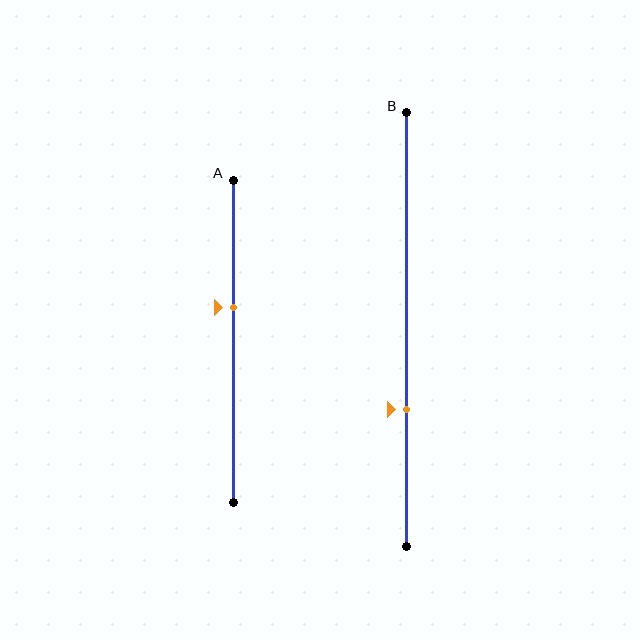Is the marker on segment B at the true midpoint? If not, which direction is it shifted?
No, the marker on segment B is shifted downward by about 19% of the segment length.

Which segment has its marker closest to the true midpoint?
Segment A has its marker closest to the true midpoint.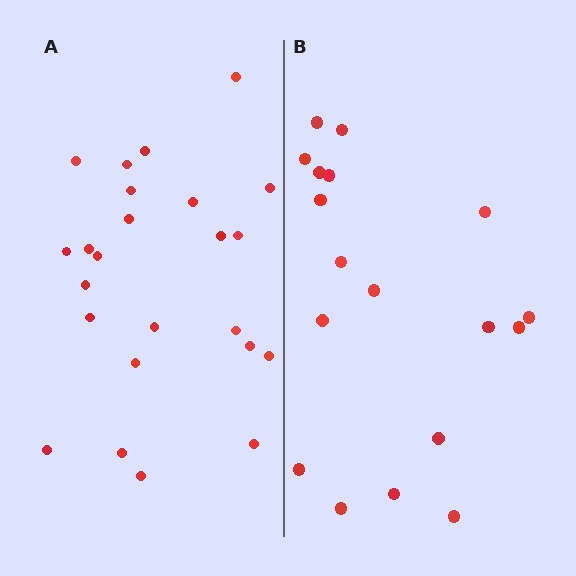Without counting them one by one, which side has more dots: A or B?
Region A (the left region) has more dots.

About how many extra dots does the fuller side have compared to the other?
Region A has about 6 more dots than region B.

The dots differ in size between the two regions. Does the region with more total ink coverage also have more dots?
No. Region B has more total ink coverage because its dots are larger, but region A actually contains more individual dots. Total area can be misleading — the number of items is what matters here.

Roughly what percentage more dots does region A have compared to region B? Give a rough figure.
About 35% more.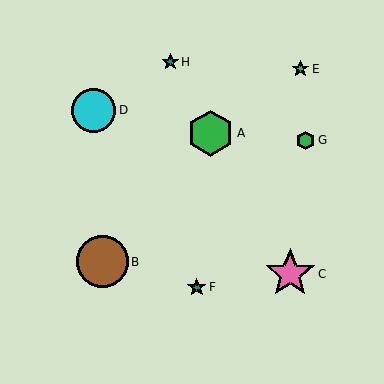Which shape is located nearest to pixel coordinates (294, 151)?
The green hexagon (labeled G) at (305, 140) is nearest to that location.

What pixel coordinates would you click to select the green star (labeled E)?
Click at (300, 69) to select the green star E.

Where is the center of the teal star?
The center of the teal star is at (170, 62).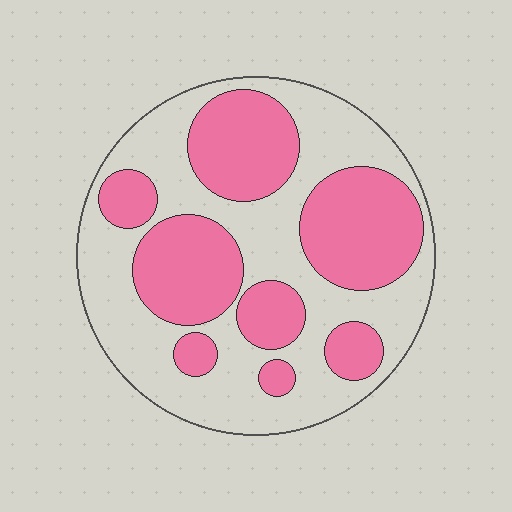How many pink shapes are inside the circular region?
8.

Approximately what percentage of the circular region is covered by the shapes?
Approximately 45%.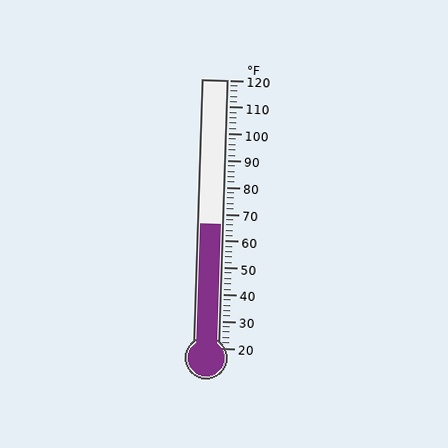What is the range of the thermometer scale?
The thermometer scale ranges from 20°F to 120°F.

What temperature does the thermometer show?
The thermometer shows approximately 66°F.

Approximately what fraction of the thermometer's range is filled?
The thermometer is filled to approximately 45% of its range.